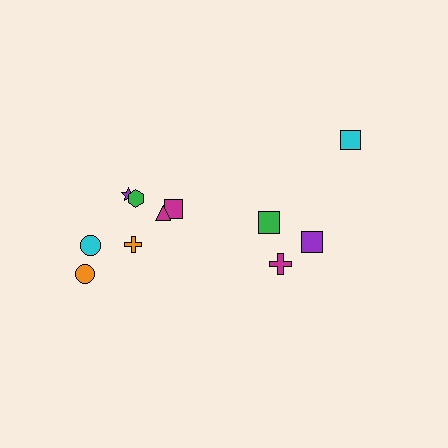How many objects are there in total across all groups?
There are 11 objects.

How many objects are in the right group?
There are 4 objects.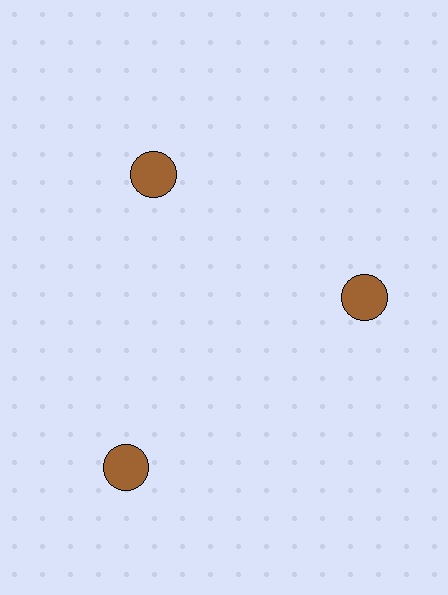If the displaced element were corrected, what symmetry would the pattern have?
It would have 3-fold rotational symmetry — the pattern would map onto itself every 120 degrees.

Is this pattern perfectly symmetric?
No. The 3 brown circles are arranged in a ring, but one element near the 7 o'clock position is pushed outward from the center, breaking the 3-fold rotational symmetry.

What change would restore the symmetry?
The symmetry would be restored by moving it inward, back onto the ring so that all 3 circles sit at equal angles and equal distance from the center.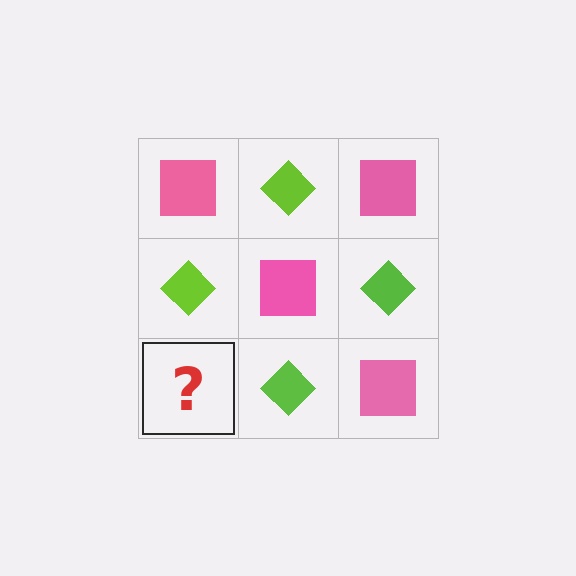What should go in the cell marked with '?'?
The missing cell should contain a pink square.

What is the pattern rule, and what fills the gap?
The rule is that it alternates pink square and lime diamond in a checkerboard pattern. The gap should be filled with a pink square.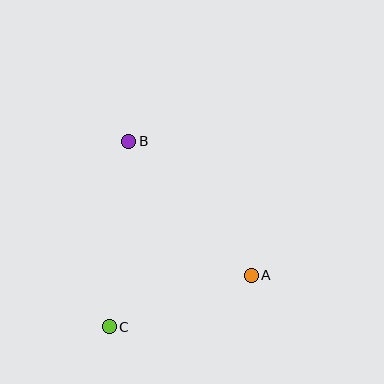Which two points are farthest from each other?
Points B and C are farthest from each other.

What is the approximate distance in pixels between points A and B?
The distance between A and B is approximately 181 pixels.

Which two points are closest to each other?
Points A and C are closest to each other.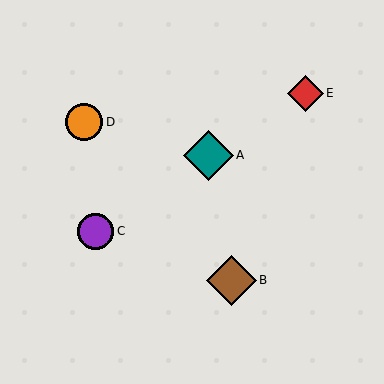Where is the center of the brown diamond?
The center of the brown diamond is at (231, 280).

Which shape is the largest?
The brown diamond (labeled B) is the largest.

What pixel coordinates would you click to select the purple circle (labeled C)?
Click at (96, 231) to select the purple circle C.